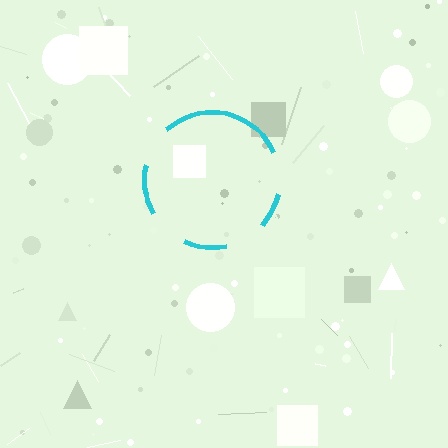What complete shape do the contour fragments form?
The contour fragments form a circle.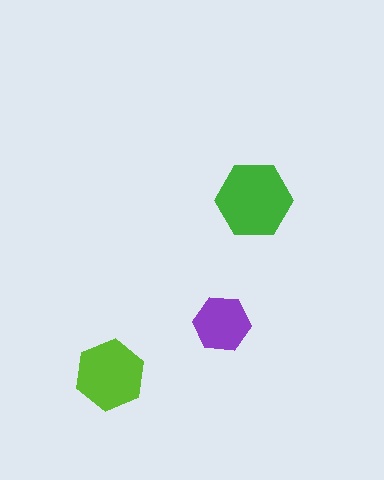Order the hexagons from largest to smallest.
the green one, the lime one, the purple one.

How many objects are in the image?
There are 3 objects in the image.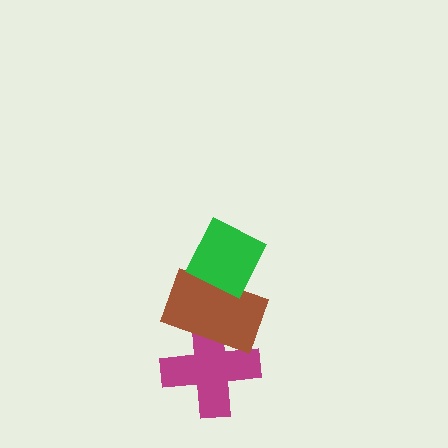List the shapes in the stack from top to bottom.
From top to bottom: the green diamond, the brown rectangle, the magenta cross.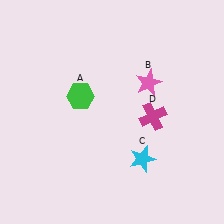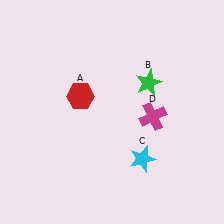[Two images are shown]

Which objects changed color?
A changed from green to red. B changed from pink to green.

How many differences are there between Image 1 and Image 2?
There are 2 differences between the two images.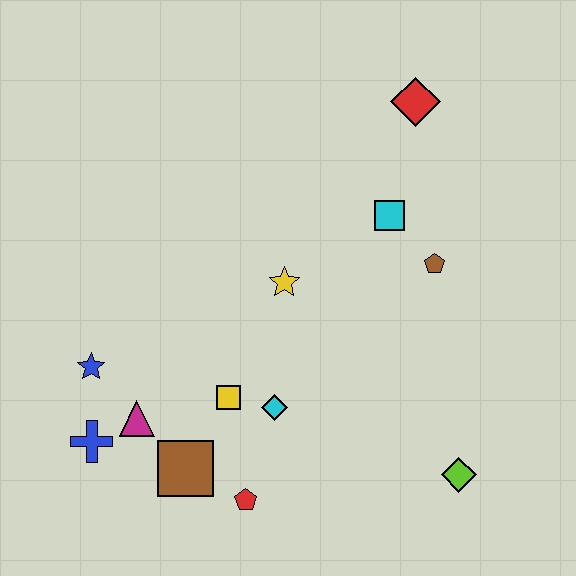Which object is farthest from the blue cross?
The red diamond is farthest from the blue cross.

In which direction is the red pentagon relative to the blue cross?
The red pentagon is to the right of the blue cross.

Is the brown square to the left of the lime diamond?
Yes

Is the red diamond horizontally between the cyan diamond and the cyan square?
No